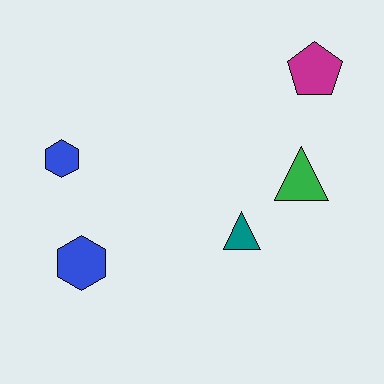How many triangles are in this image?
There are 2 triangles.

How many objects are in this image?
There are 5 objects.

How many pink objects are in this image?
There are no pink objects.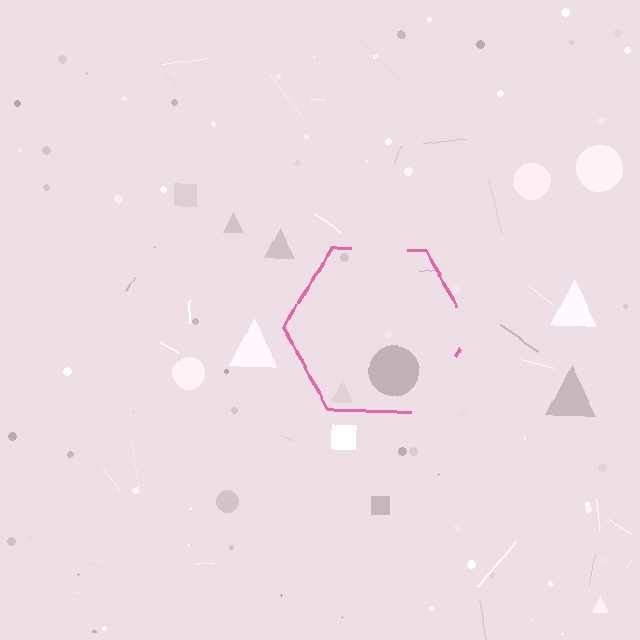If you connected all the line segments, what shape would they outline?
They would outline a hexagon.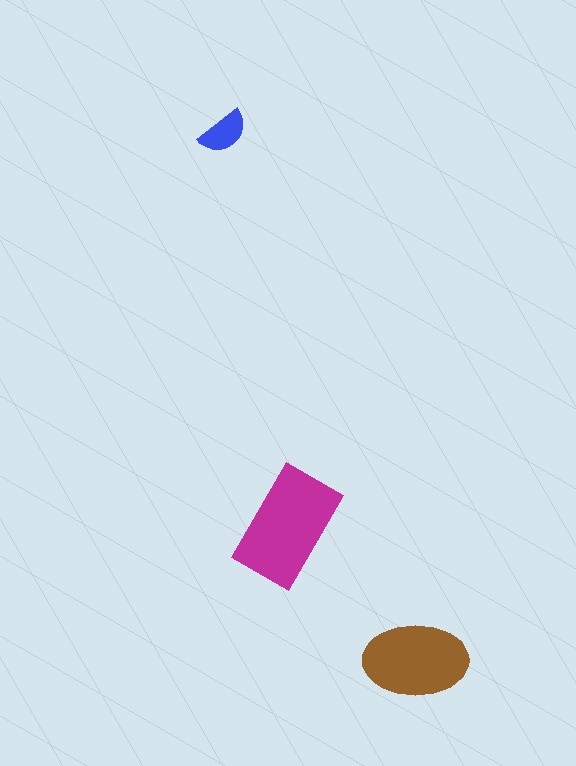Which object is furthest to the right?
The brown ellipse is rightmost.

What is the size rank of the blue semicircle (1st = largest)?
3rd.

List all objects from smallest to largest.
The blue semicircle, the brown ellipse, the magenta rectangle.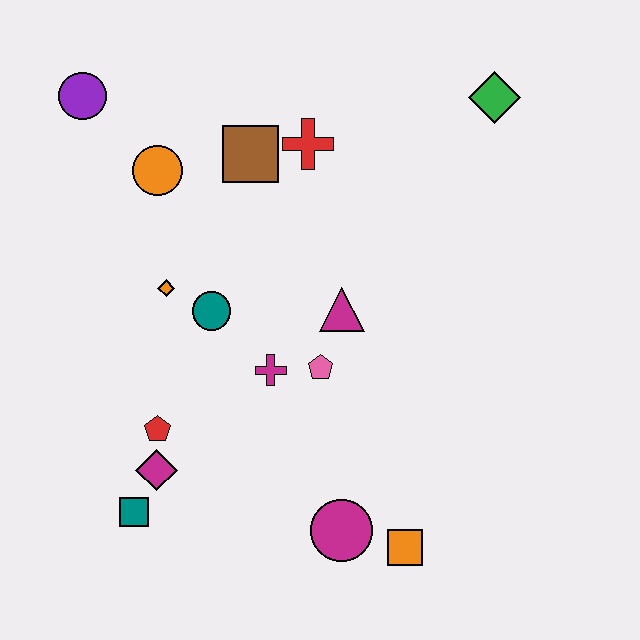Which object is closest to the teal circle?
The orange diamond is closest to the teal circle.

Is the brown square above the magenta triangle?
Yes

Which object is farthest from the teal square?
The green diamond is farthest from the teal square.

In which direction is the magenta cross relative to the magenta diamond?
The magenta cross is to the right of the magenta diamond.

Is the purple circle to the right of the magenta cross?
No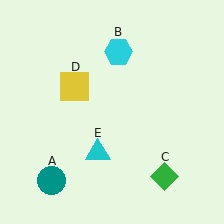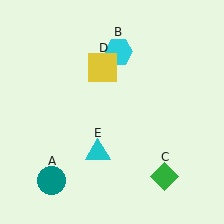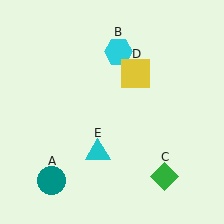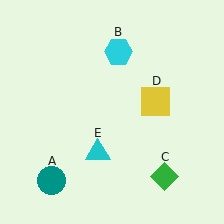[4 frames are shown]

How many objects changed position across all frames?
1 object changed position: yellow square (object D).